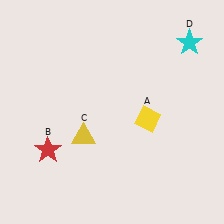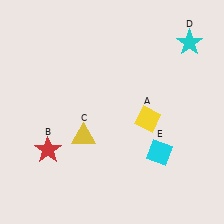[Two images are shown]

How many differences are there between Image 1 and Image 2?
There is 1 difference between the two images.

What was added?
A cyan diamond (E) was added in Image 2.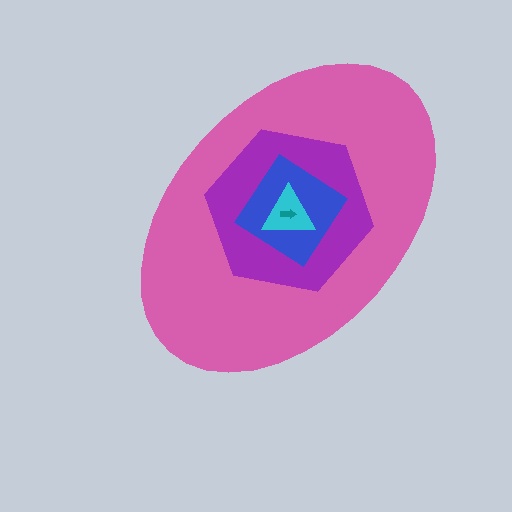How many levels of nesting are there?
5.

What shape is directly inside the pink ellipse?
The purple hexagon.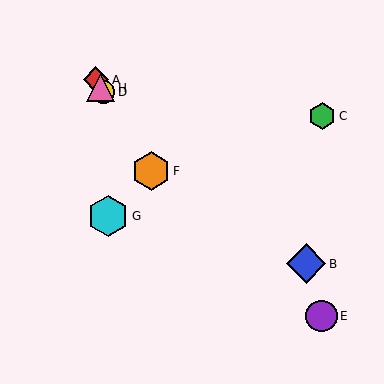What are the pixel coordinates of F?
Object F is at (151, 171).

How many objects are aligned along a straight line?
4 objects (A, D, F, H) are aligned along a straight line.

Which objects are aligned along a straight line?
Objects A, D, F, H are aligned along a straight line.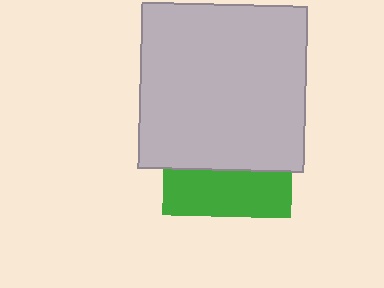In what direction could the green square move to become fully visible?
The green square could move down. That would shift it out from behind the light gray square entirely.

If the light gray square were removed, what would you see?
You would see the complete green square.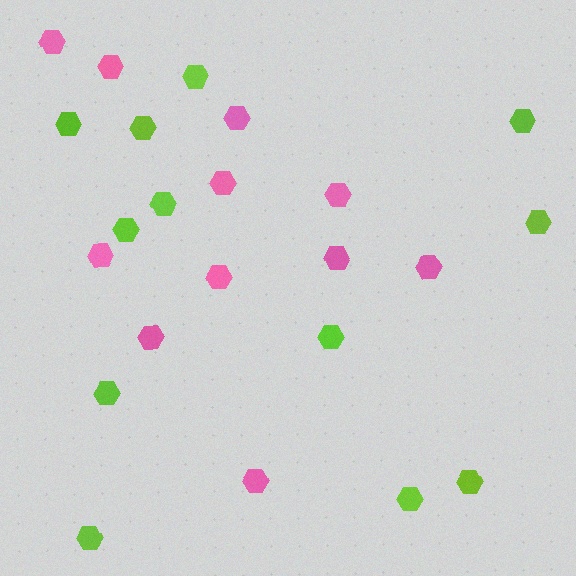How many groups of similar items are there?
There are 2 groups: one group of lime hexagons (12) and one group of pink hexagons (11).